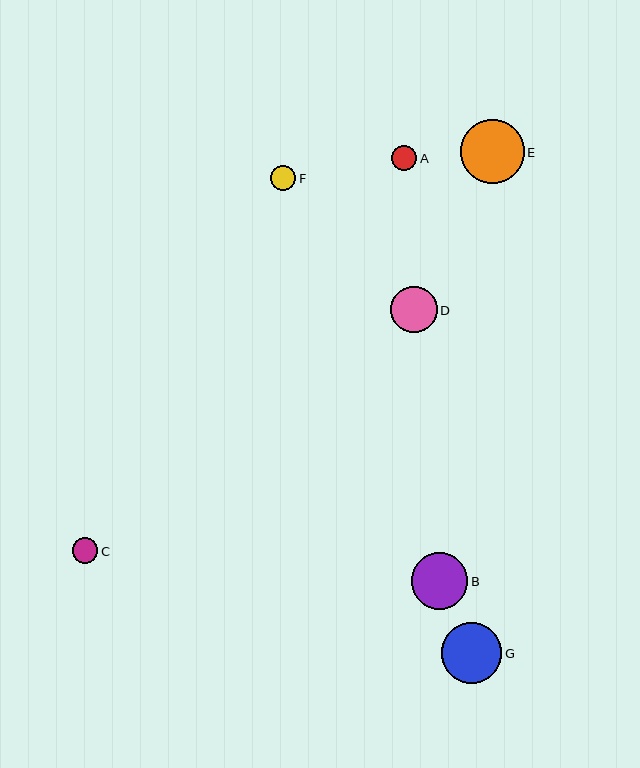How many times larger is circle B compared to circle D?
Circle B is approximately 1.2 times the size of circle D.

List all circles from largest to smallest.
From largest to smallest: E, G, B, D, C, A, F.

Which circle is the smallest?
Circle F is the smallest with a size of approximately 25 pixels.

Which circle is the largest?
Circle E is the largest with a size of approximately 64 pixels.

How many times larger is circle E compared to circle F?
Circle E is approximately 2.6 times the size of circle F.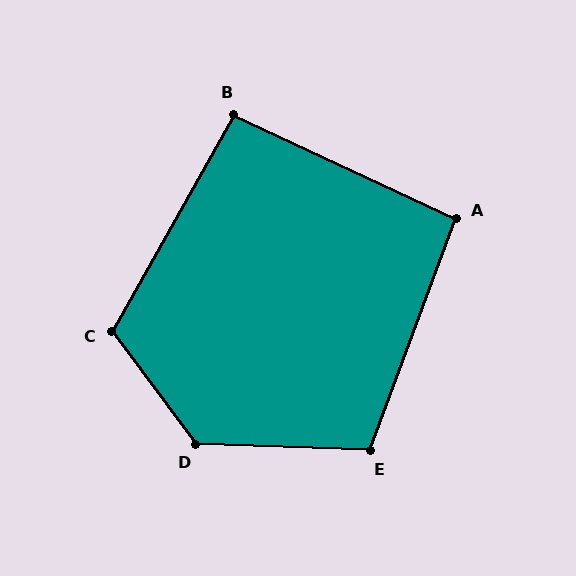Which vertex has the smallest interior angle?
B, at approximately 94 degrees.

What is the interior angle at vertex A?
Approximately 95 degrees (approximately right).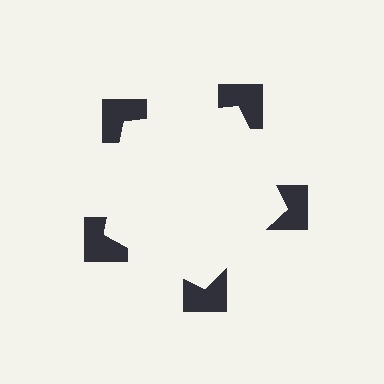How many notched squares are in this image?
There are 5 — one at each vertex of the illusory pentagon.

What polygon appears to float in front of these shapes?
An illusory pentagon — its edges are inferred from the aligned wedge cuts in the notched squares, not physically drawn.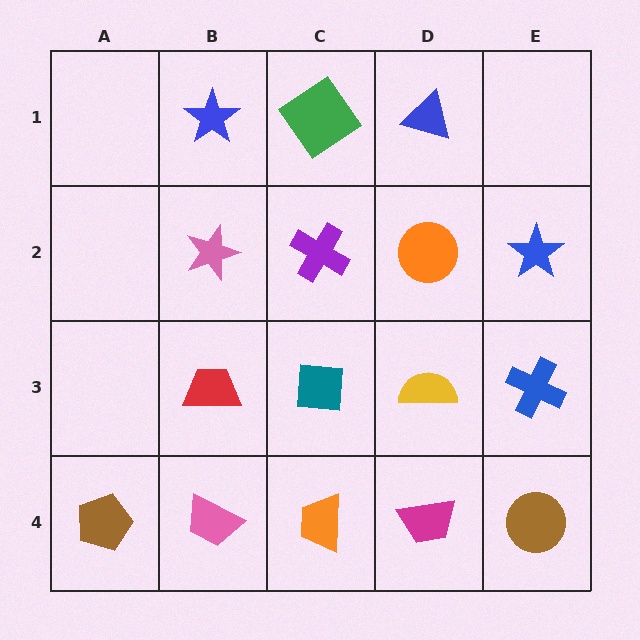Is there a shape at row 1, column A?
No, that cell is empty.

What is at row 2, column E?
A blue star.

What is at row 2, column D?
An orange circle.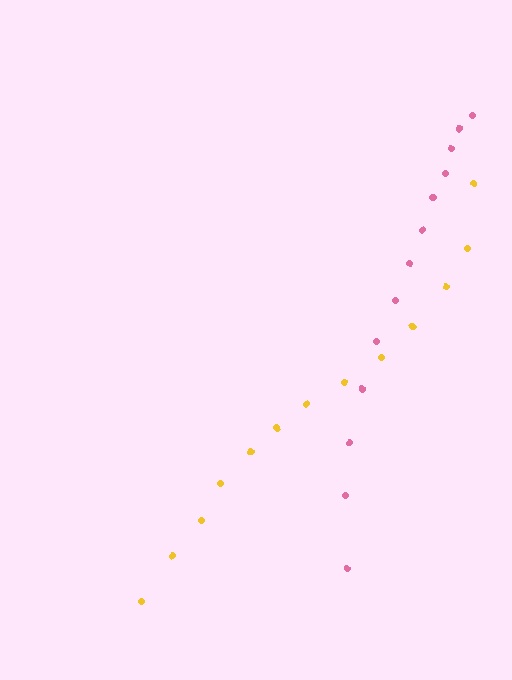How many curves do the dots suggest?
There are 2 distinct paths.